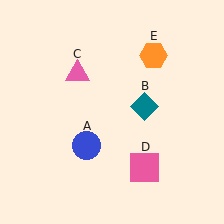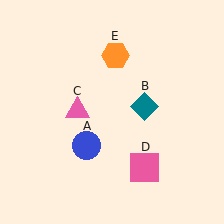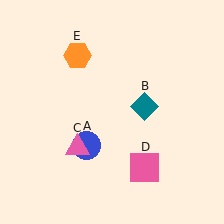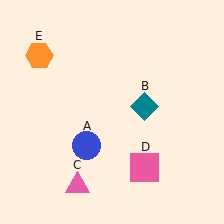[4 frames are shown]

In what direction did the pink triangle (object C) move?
The pink triangle (object C) moved down.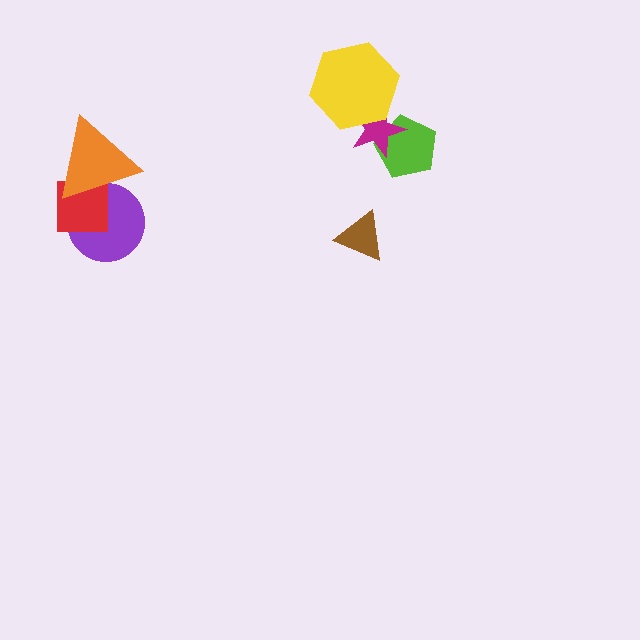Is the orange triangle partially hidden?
No, no other shape covers it.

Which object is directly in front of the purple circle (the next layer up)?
The red square is directly in front of the purple circle.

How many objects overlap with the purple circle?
2 objects overlap with the purple circle.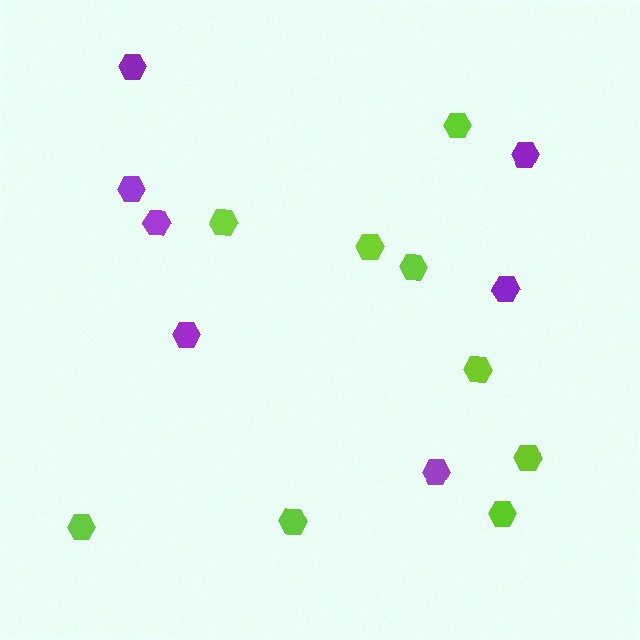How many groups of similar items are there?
There are 2 groups: one group of lime hexagons (9) and one group of purple hexagons (7).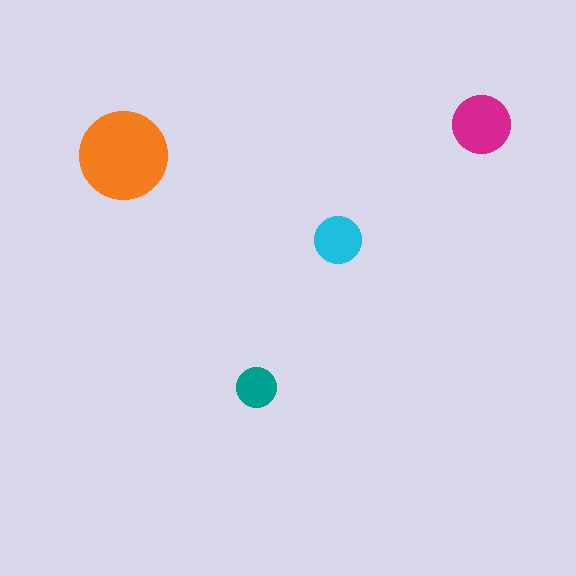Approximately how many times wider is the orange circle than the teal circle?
About 2 times wider.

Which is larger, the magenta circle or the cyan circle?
The magenta one.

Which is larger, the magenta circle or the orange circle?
The orange one.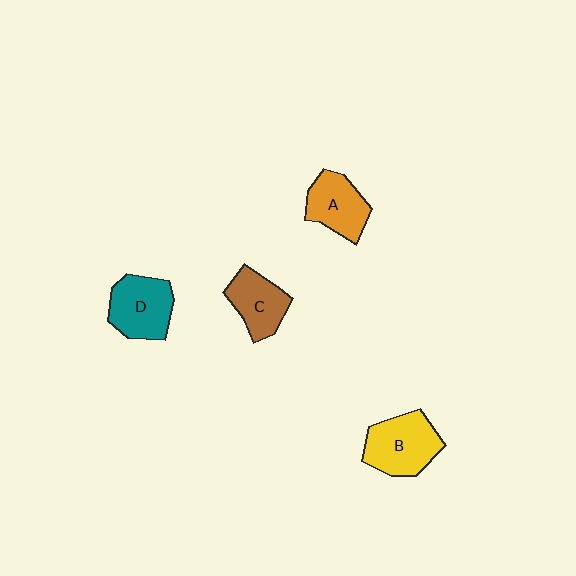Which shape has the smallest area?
Shape C (brown).